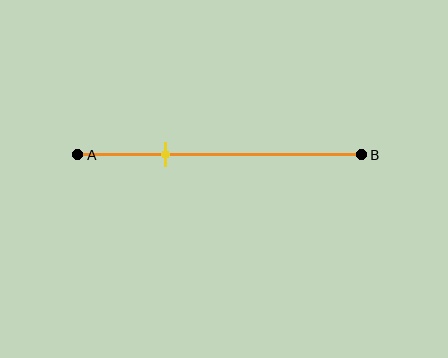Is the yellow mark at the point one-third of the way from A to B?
Yes, the mark is approximately at the one-third point.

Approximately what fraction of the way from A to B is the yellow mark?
The yellow mark is approximately 30% of the way from A to B.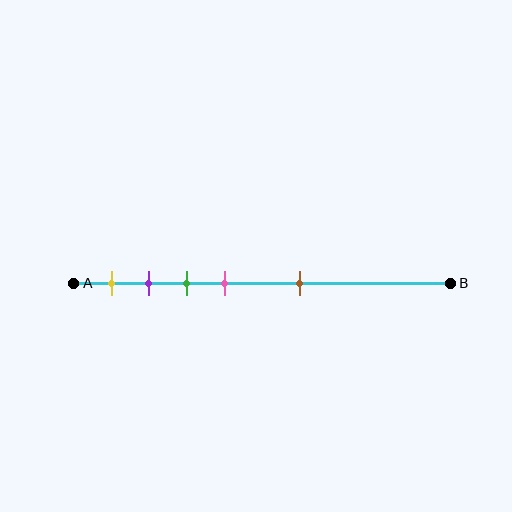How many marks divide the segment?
There are 5 marks dividing the segment.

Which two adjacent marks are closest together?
The purple and green marks are the closest adjacent pair.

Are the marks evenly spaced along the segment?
No, the marks are not evenly spaced.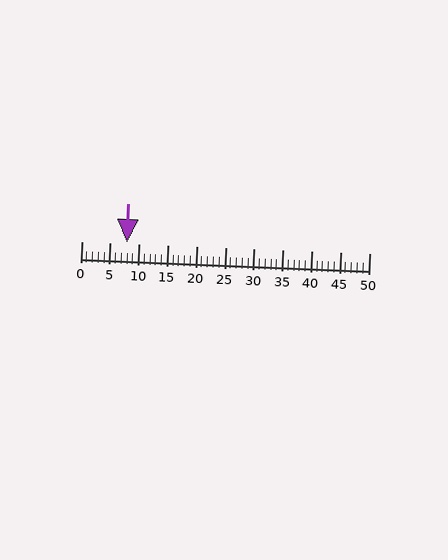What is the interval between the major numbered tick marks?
The major tick marks are spaced 5 units apart.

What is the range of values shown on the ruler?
The ruler shows values from 0 to 50.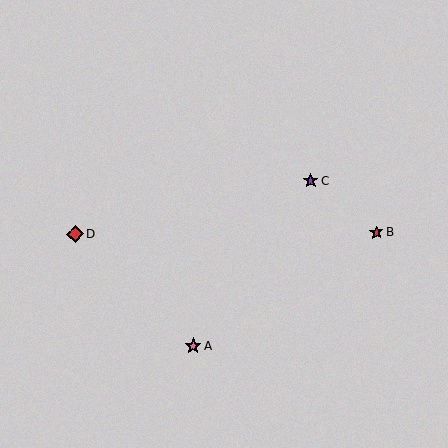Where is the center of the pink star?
The center of the pink star is at (193, 346).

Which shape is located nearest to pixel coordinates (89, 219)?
The red diamond (labeled D) at (75, 234) is nearest to that location.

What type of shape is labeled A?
Shape A is a pink star.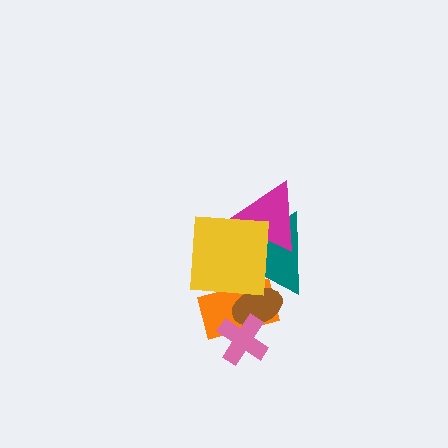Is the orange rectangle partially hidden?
Yes, it is partially covered by another shape.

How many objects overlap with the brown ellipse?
3 objects overlap with the brown ellipse.